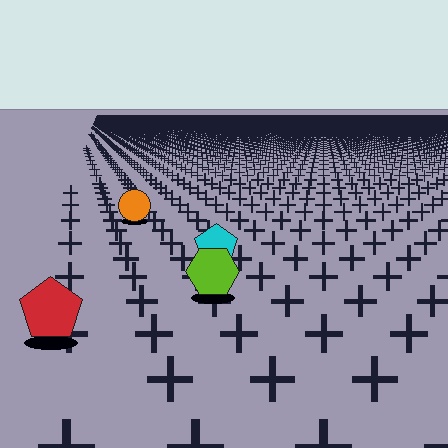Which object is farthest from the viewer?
The orange circle is farthest from the viewer. It appears smaller and the ground texture around it is denser.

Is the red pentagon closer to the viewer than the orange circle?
Yes. The red pentagon is closer — you can tell from the texture gradient: the ground texture is coarser near it.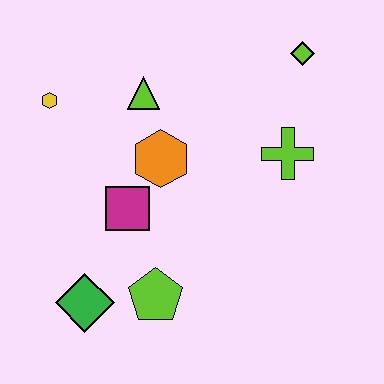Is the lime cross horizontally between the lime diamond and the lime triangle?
Yes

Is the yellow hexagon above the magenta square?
Yes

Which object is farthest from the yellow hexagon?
The lime diamond is farthest from the yellow hexagon.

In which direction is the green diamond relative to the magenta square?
The green diamond is below the magenta square.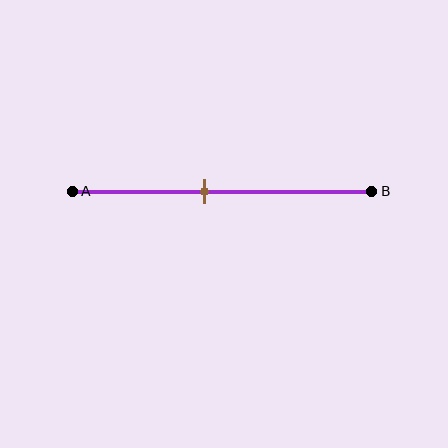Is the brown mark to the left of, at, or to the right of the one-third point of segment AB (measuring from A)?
The brown mark is to the right of the one-third point of segment AB.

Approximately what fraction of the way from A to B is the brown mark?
The brown mark is approximately 45% of the way from A to B.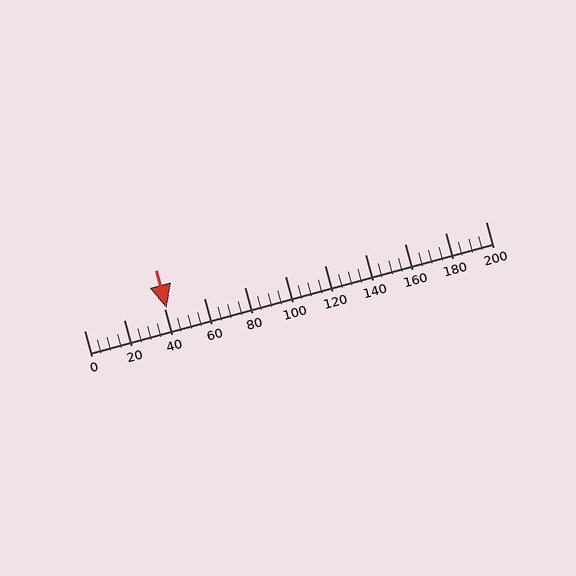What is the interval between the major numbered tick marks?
The major tick marks are spaced 20 units apart.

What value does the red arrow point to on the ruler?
The red arrow points to approximately 41.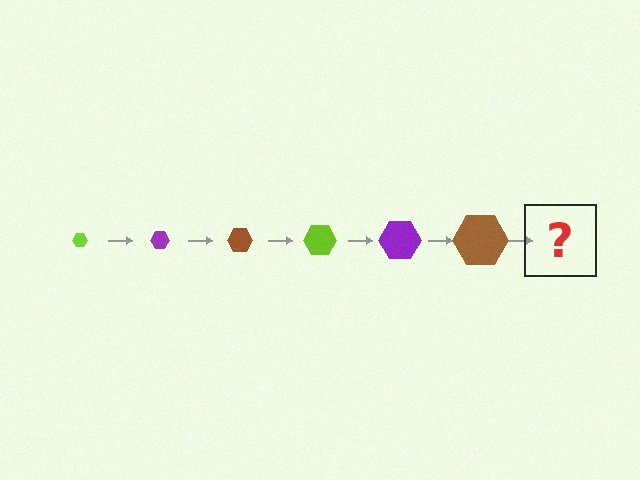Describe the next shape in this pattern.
It should be a lime hexagon, larger than the previous one.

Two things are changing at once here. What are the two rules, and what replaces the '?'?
The two rules are that the hexagon grows larger each step and the color cycles through lime, purple, and brown. The '?' should be a lime hexagon, larger than the previous one.